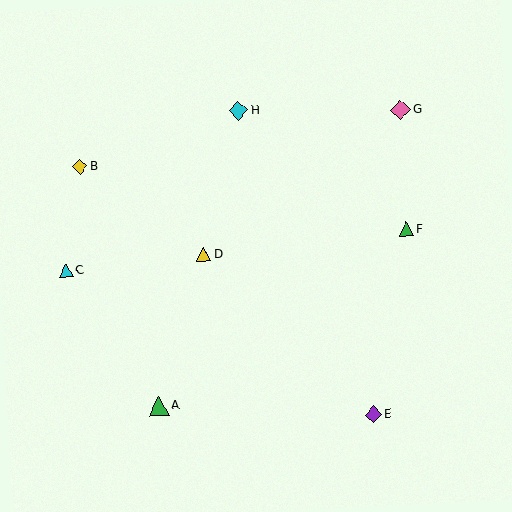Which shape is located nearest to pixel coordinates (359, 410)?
The purple diamond (labeled E) at (373, 414) is nearest to that location.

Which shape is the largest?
The green triangle (labeled A) is the largest.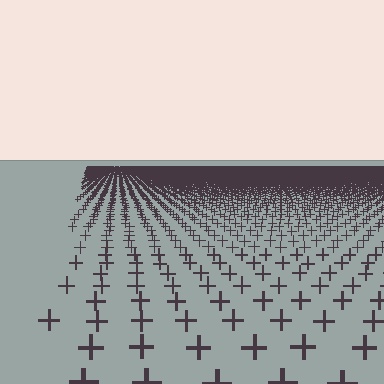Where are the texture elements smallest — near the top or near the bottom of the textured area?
Near the top.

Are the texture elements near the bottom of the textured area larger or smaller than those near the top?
Larger. Near the bottom, elements are closer to the viewer and appear at a bigger on-screen size.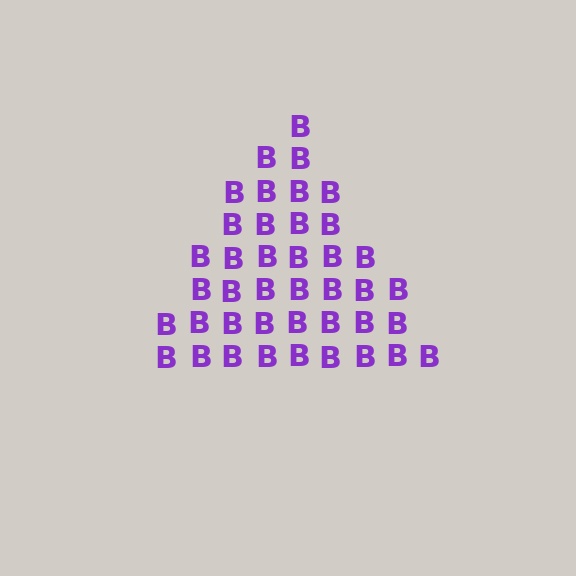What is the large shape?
The large shape is a triangle.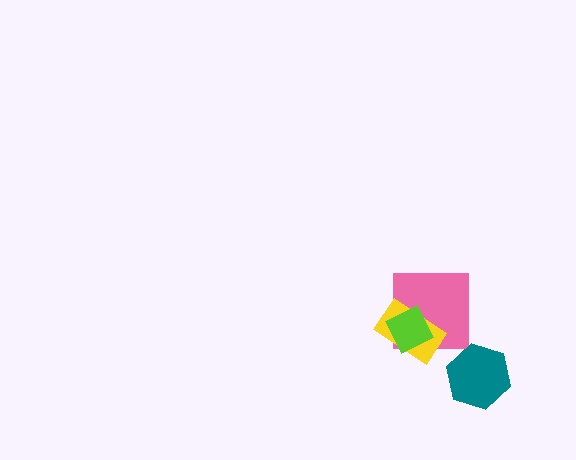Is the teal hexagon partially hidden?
No, no other shape covers it.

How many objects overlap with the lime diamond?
2 objects overlap with the lime diamond.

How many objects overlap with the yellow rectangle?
2 objects overlap with the yellow rectangle.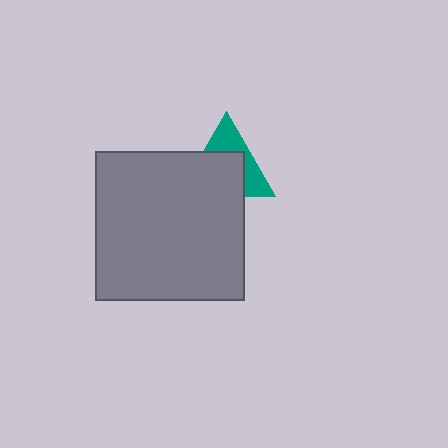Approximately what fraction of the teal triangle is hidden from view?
Roughly 59% of the teal triangle is hidden behind the gray square.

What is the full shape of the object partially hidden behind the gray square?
The partially hidden object is a teal triangle.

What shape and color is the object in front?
The object in front is a gray square.